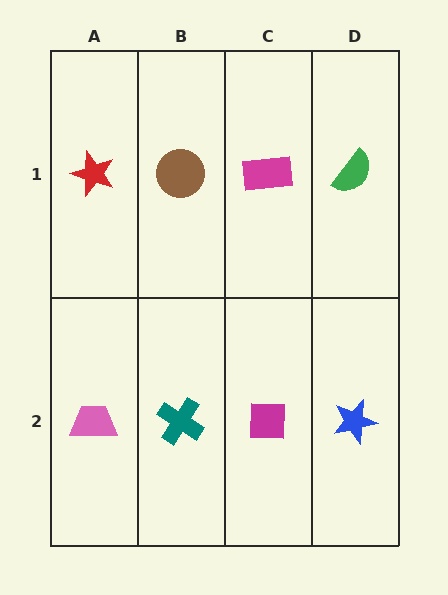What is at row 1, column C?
A magenta rectangle.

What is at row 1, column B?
A brown circle.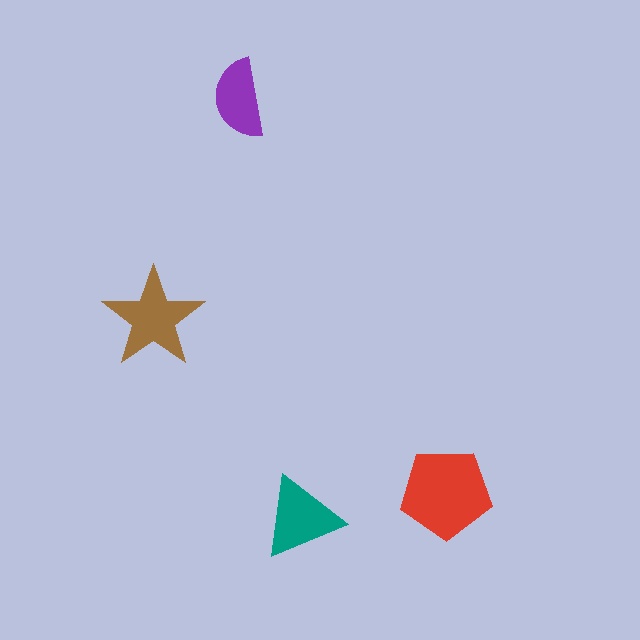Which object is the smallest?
The purple semicircle.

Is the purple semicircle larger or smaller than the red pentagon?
Smaller.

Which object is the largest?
The red pentagon.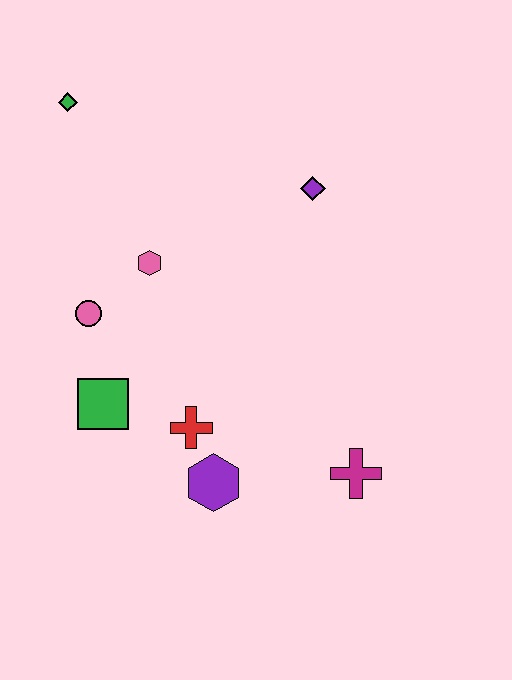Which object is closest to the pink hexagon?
The pink circle is closest to the pink hexagon.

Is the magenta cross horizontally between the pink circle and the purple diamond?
No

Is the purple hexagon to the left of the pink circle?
No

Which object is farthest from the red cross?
The green diamond is farthest from the red cross.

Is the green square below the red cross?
No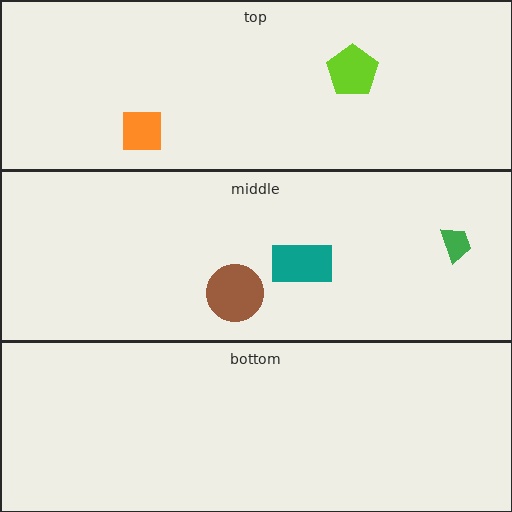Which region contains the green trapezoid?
The middle region.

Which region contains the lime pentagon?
The top region.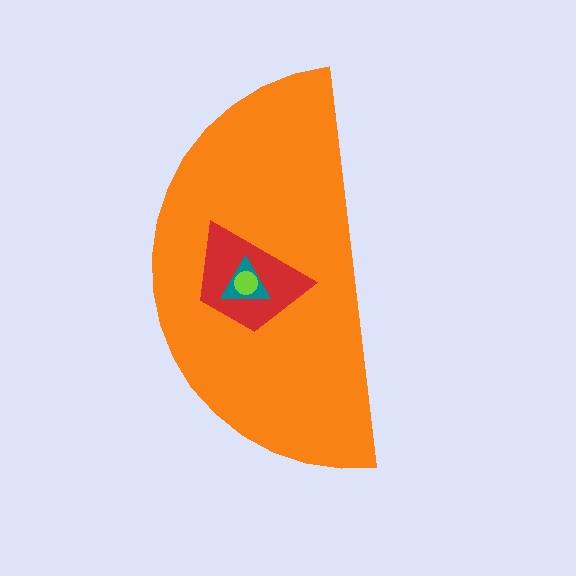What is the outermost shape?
The orange semicircle.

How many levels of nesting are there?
4.